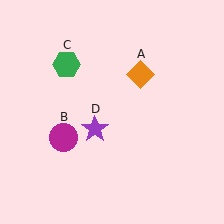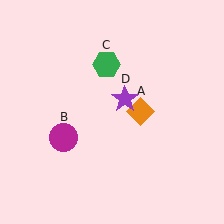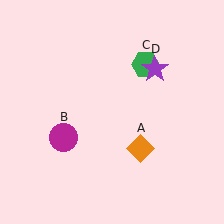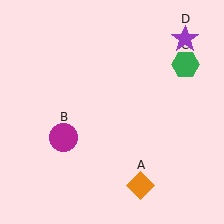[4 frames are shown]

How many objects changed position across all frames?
3 objects changed position: orange diamond (object A), green hexagon (object C), purple star (object D).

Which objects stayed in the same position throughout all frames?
Magenta circle (object B) remained stationary.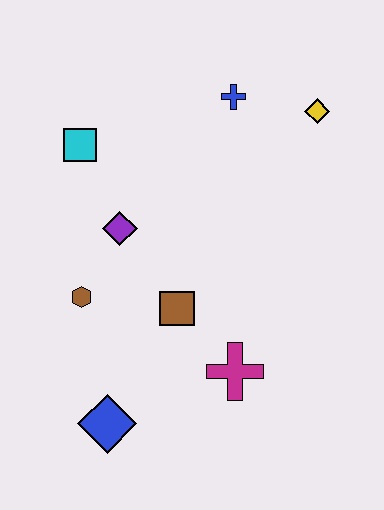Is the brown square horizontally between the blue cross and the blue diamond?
Yes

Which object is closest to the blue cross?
The yellow diamond is closest to the blue cross.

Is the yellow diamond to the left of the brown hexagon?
No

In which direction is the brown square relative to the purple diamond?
The brown square is below the purple diamond.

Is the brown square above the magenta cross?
Yes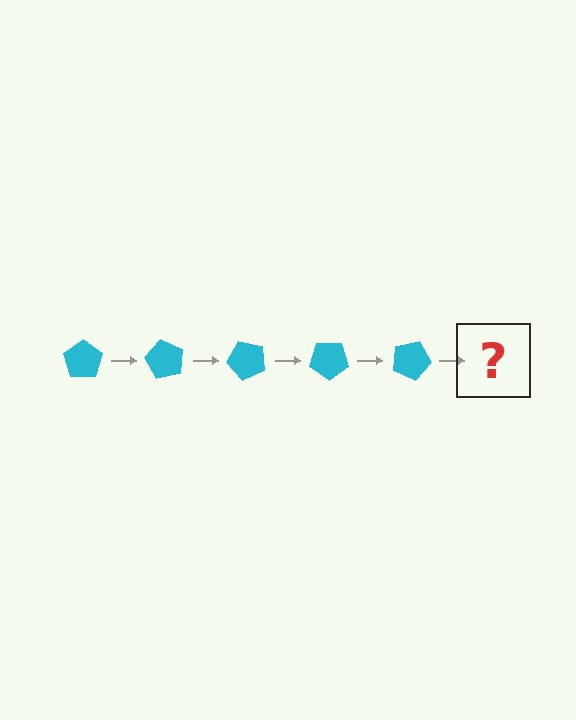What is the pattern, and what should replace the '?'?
The pattern is that the pentagon rotates 60 degrees each step. The '?' should be a cyan pentagon rotated 300 degrees.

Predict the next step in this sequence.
The next step is a cyan pentagon rotated 300 degrees.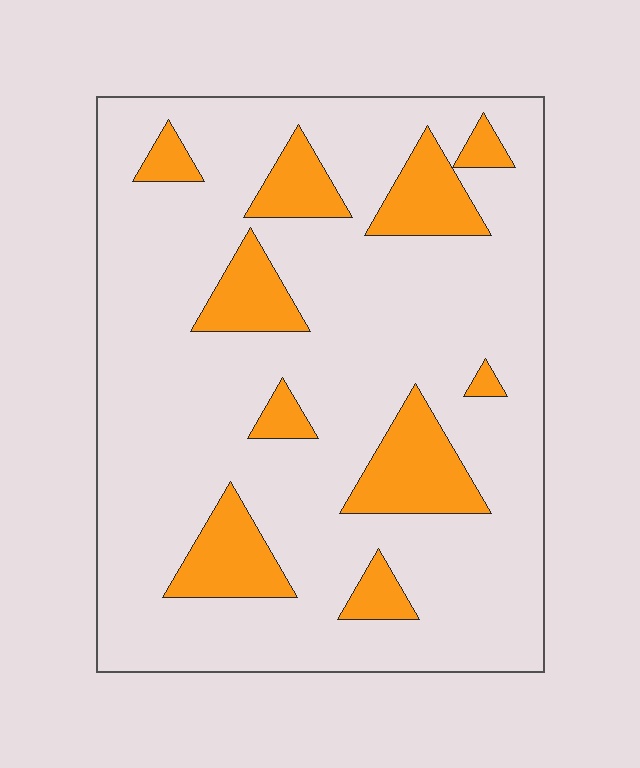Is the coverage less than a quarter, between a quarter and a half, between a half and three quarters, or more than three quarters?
Less than a quarter.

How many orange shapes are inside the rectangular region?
10.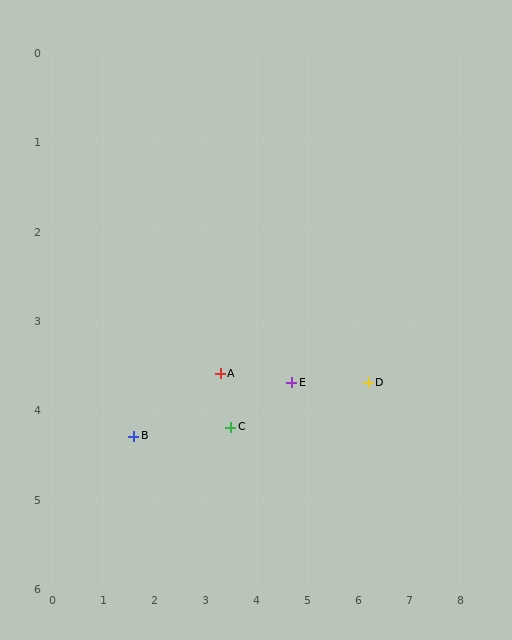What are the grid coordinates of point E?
Point E is at approximately (4.7, 3.7).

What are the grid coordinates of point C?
Point C is at approximately (3.5, 4.2).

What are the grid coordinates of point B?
Point B is at approximately (1.6, 4.3).